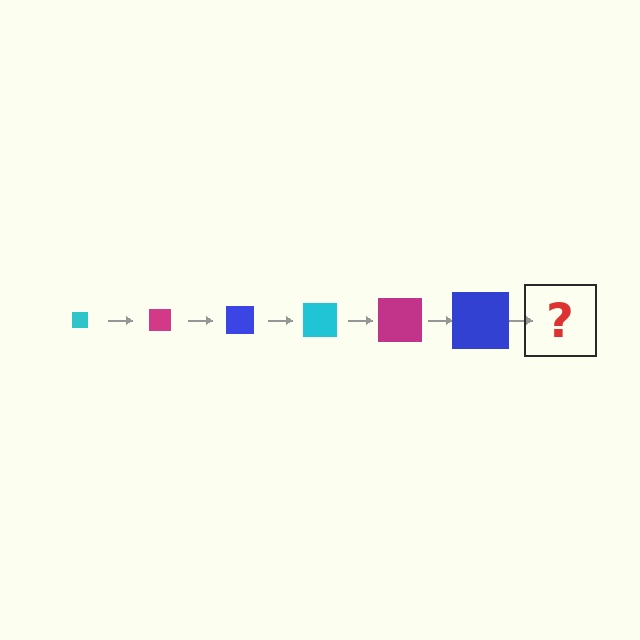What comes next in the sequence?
The next element should be a cyan square, larger than the previous one.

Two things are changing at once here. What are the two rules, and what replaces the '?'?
The two rules are that the square grows larger each step and the color cycles through cyan, magenta, and blue. The '?' should be a cyan square, larger than the previous one.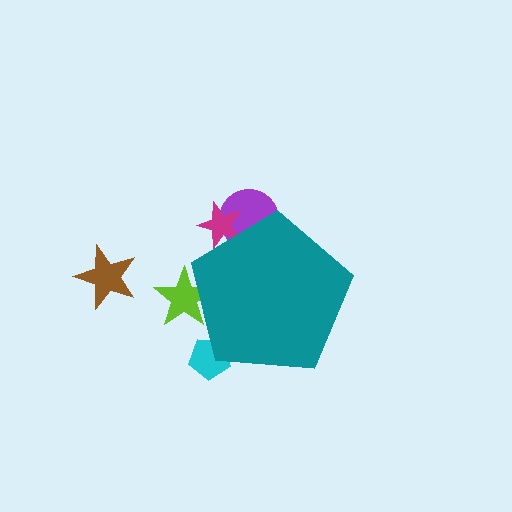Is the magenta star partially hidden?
Yes, the magenta star is partially hidden behind the teal pentagon.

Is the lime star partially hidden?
Yes, the lime star is partially hidden behind the teal pentagon.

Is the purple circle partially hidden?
Yes, the purple circle is partially hidden behind the teal pentagon.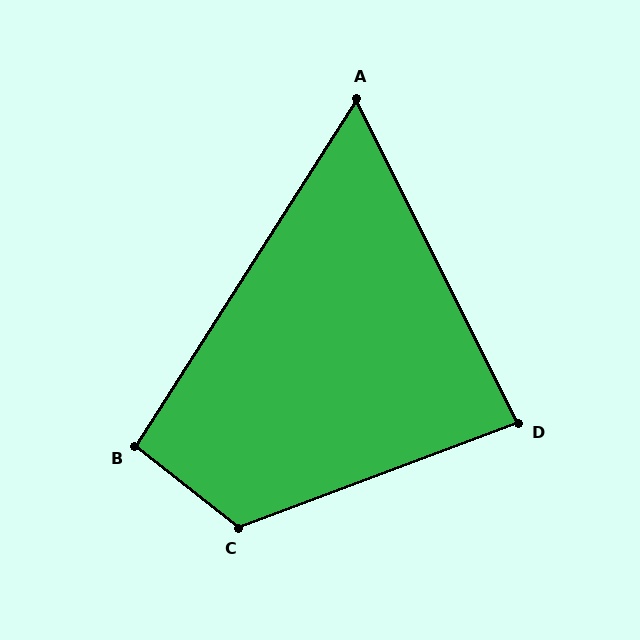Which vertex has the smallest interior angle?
A, at approximately 59 degrees.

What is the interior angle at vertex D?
Approximately 84 degrees (acute).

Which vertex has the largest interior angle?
C, at approximately 121 degrees.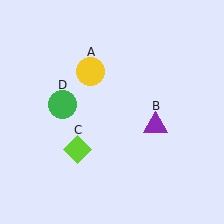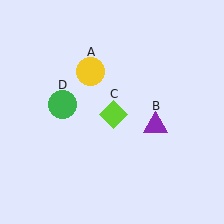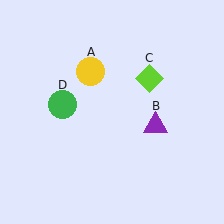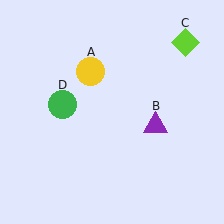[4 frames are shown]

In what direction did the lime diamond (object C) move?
The lime diamond (object C) moved up and to the right.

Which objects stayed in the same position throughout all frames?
Yellow circle (object A) and purple triangle (object B) and green circle (object D) remained stationary.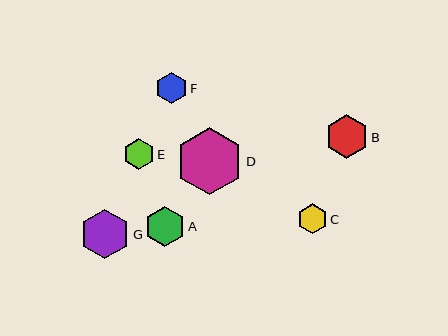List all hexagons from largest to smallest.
From largest to smallest: D, G, B, A, F, E, C.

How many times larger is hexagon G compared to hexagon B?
Hexagon G is approximately 1.2 times the size of hexagon B.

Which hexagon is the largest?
Hexagon D is the largest with a size of approximately 67 pixels.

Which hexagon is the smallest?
Hexagon C is the smallest with a size of approximately 30 pixels.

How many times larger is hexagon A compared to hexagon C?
Hexagon A is approximately 1.4 times the size of hexagon C.